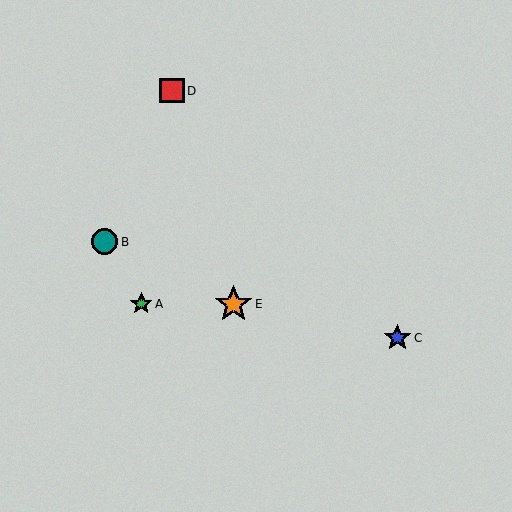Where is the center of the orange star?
The center of the orange star is at (233, 304).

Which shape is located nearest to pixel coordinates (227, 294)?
The orange star (labeled E) at (233, 304) is nearest to that location.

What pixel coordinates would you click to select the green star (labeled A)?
Click at (141, 304) to select the green star A.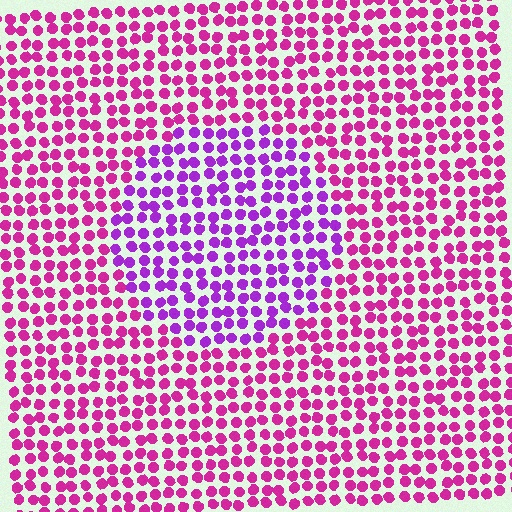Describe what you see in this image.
The image is filled with small magenta elements in a uniform arrangement. A circle-shaped region is visible where the elements are tinted to a slightly different hue, forming a subtle color boundary.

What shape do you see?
I see a circle.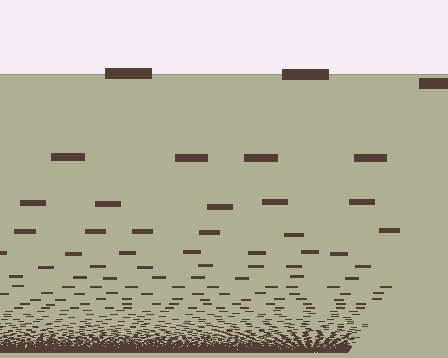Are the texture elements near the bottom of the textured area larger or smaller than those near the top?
Smaller. The gradient is inverted — elements near the bottom are smaller and denser.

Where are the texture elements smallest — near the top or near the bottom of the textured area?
Near the bottom.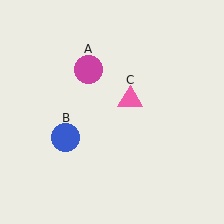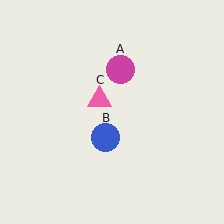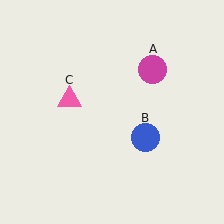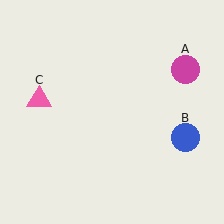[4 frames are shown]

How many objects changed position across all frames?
3 objects changed position: magenta circle (object A), blue circle (object B), pink triangle (object C).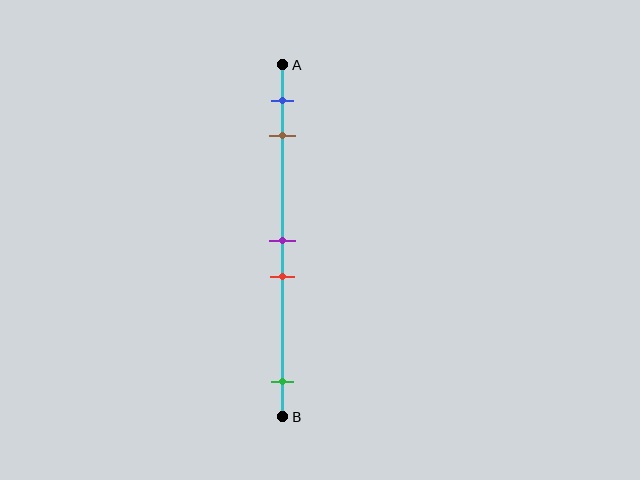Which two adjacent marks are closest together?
The purple and red marks are the closest adjacent pair.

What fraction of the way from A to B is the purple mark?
The purple mark is approximately 50% (0.5) of the way from A to B.